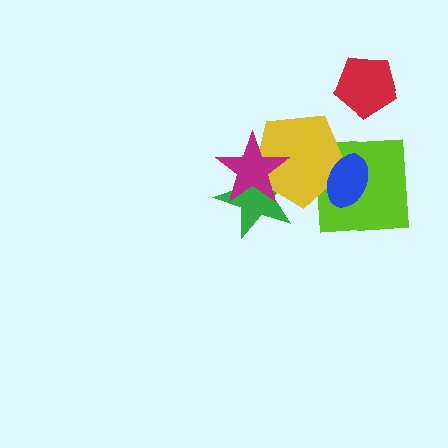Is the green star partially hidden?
Yes, it is partially covered by another shape.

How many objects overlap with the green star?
2 objects overlap with the green star.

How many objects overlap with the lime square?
2 objects overlap with the lime square.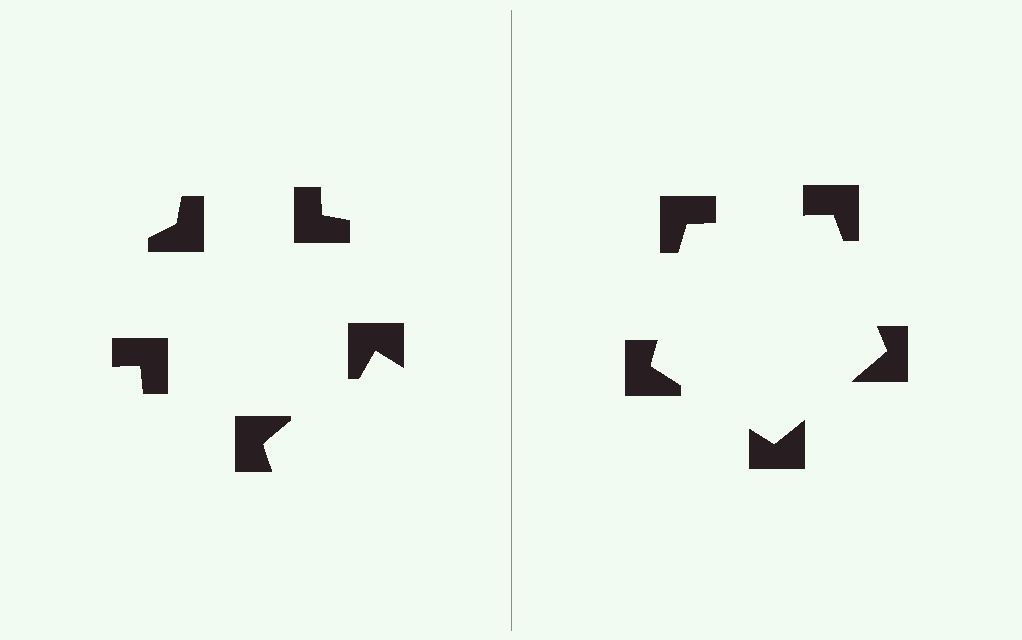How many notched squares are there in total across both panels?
10 — 5 on each side.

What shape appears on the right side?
An illusory pentagon.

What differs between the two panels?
The notched squares are positioned identically on both sides; only the wedge orientations differ. On the right they align to a pentagon; on the left they are misaligned.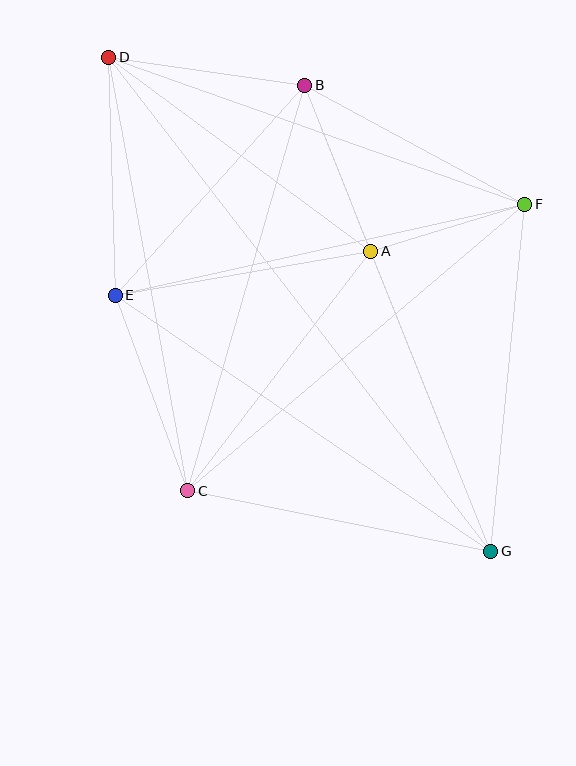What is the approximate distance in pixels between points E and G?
The distance between E and G is approximately 455 pixels.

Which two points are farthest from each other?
Points D and G are farthest from each other.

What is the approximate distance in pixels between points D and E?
The distance between D and E is approximately 238 pixels.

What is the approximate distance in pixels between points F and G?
The distance between F and G is approximately 349 pixels.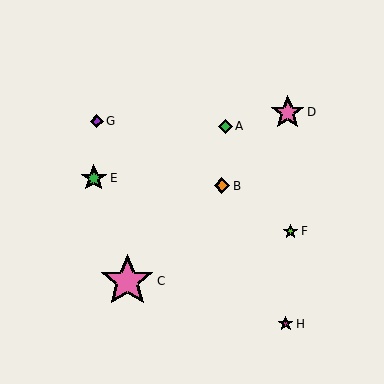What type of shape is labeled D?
Shape D is a pink star.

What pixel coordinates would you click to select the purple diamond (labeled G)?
Click at (97, 121) to select the purple diamond G.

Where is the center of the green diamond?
The center of the green diamond is at (225, 126).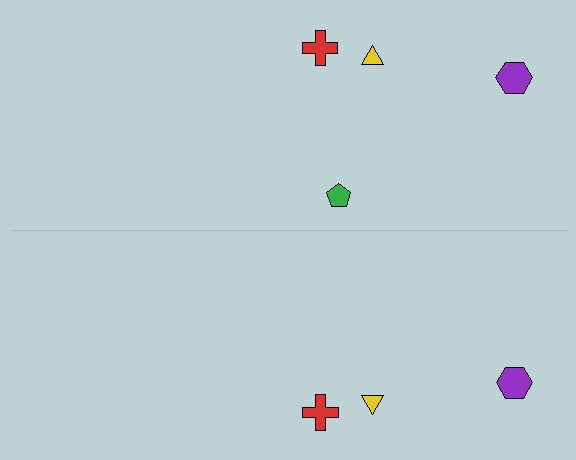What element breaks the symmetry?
A green pentagon is missing from the bottom side.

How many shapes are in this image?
There are 7 shapes in this image.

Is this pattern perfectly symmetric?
No, the pattern is not perfectly symmetric. A green pentagon is missing from the bottom side.